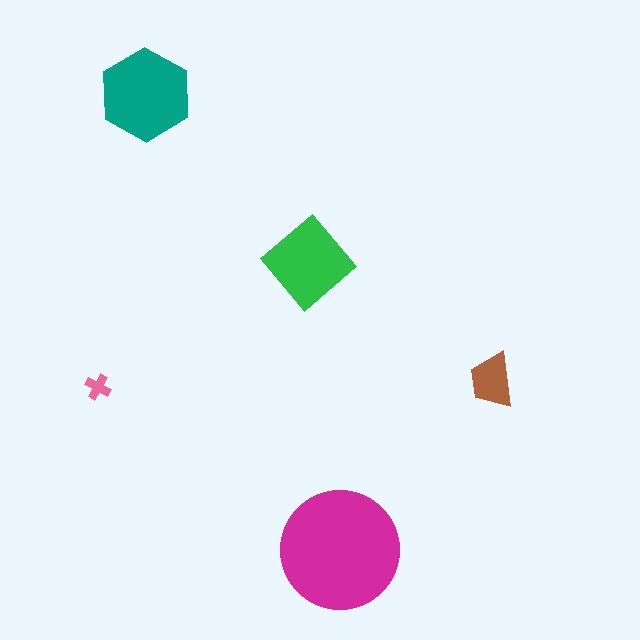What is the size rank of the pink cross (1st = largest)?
5th.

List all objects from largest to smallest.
The magenta circle, the teal hexagon, the green diamond, the brown trapezoid, the pink cross.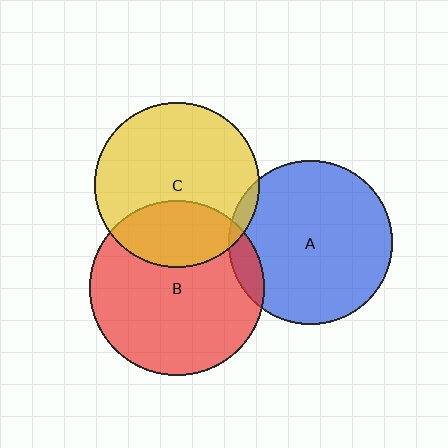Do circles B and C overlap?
Yes.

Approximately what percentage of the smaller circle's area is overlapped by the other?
Approximately 30%.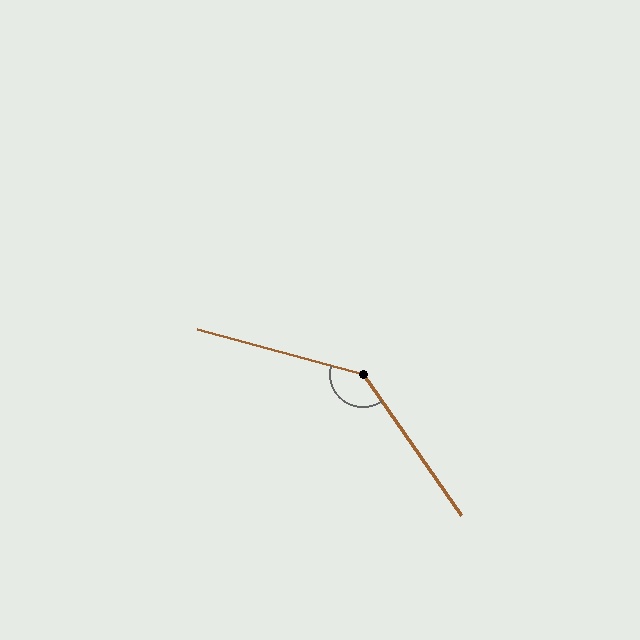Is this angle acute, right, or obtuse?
It is obtuse.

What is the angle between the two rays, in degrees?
Approximately 140 degrees.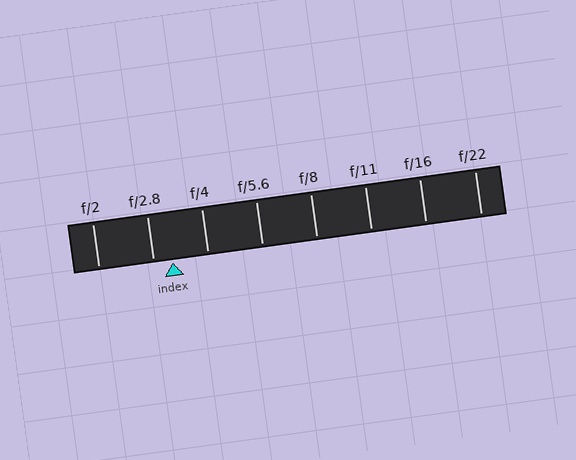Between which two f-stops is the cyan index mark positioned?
The index mark is between f/2.8 and f/4.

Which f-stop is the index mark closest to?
The index mark is closest to f/2.8.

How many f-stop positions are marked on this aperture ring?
There are 8 f-stop positions marked.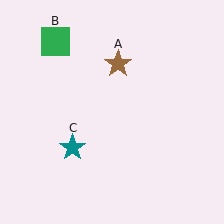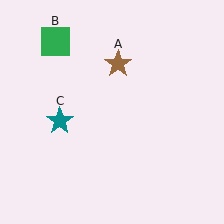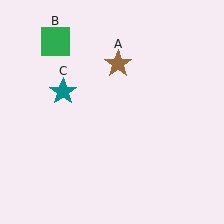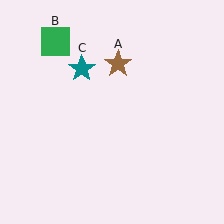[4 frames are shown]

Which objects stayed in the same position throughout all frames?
Brown star (object A) and green square (object B) remained stationary.